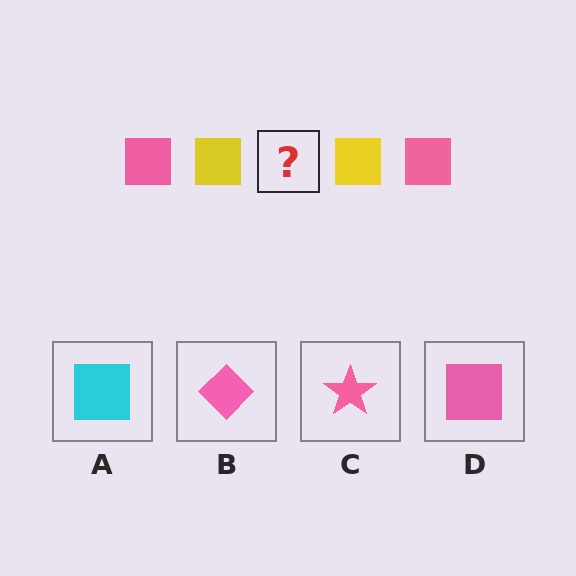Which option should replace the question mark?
Option D.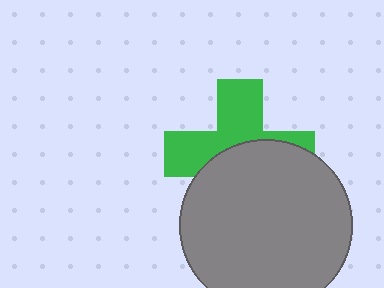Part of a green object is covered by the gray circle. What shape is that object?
It is a cross.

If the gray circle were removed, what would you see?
You would see the complete green cross.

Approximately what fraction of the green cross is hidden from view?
Roughly 51% of the green cross is hidden behind the gray circle.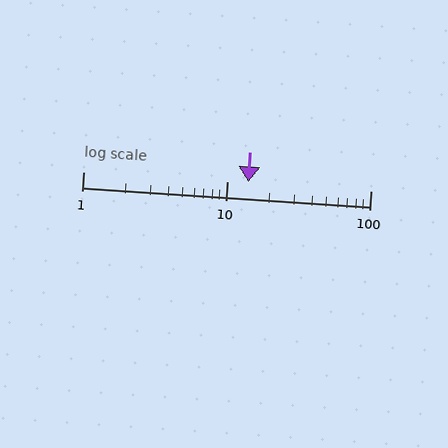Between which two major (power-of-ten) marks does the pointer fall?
The pointer is between 10 and 100.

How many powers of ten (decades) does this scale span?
The scale spans 2 decades, from 1 to 100.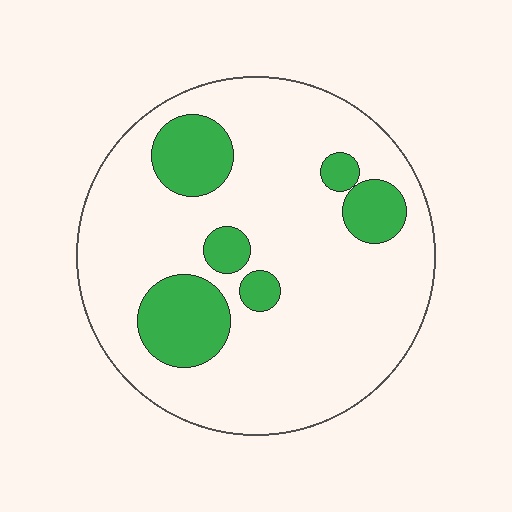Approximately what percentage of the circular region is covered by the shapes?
Approximately 20%.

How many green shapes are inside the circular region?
6.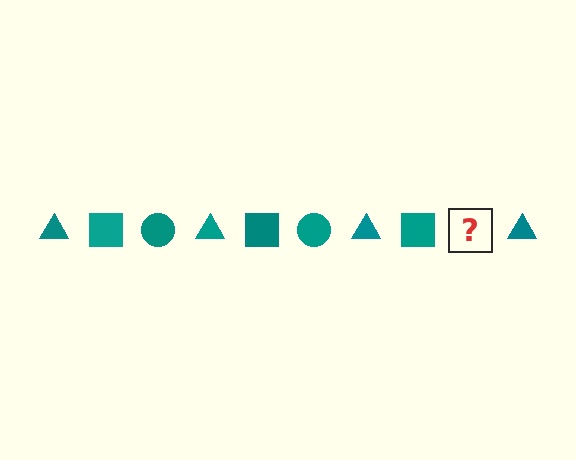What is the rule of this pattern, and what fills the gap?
The rule is that the pattern cycles through triangle, square, circle shapes in teal. The gap should be filled with a teal circle.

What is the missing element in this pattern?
The missing element is a teal circle.